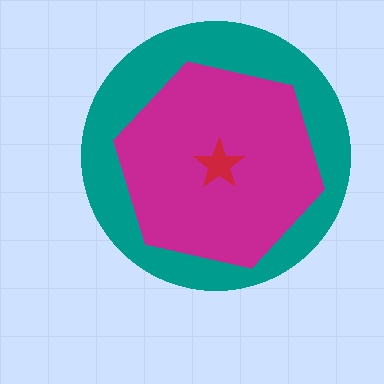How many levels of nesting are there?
3.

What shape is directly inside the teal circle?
The magenta hexagon.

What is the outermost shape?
The teal circle.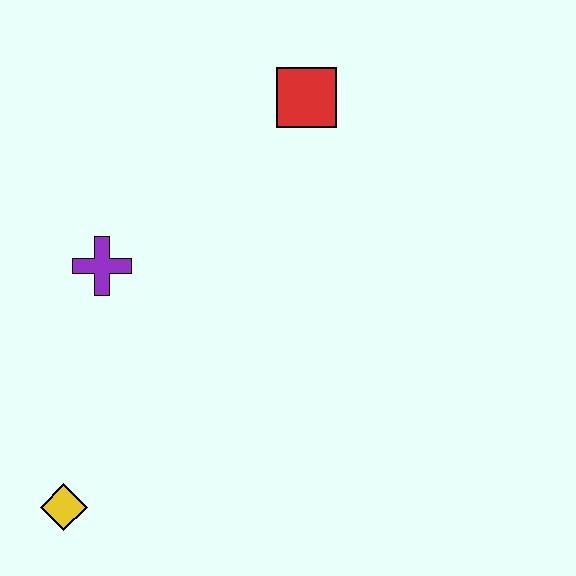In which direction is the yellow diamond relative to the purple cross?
The yellow diamond is below the purple cross.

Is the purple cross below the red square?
Yes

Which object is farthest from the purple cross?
The red square is farthest from the purple cross.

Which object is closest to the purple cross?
The yellow diamond is closest to the purple cross.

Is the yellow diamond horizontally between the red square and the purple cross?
No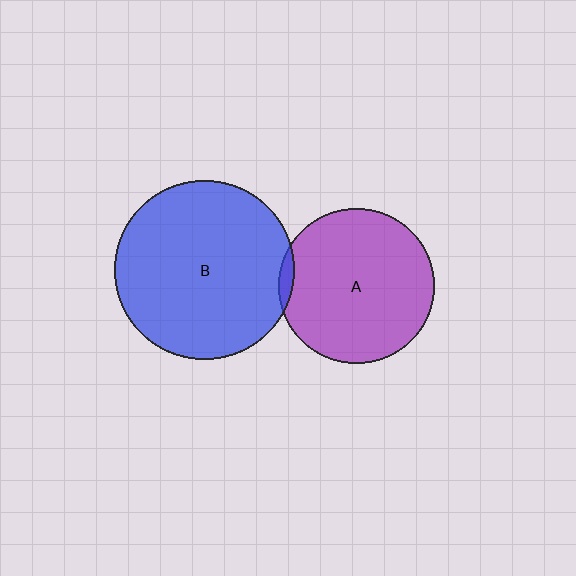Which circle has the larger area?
Circle B (blue).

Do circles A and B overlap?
Yes.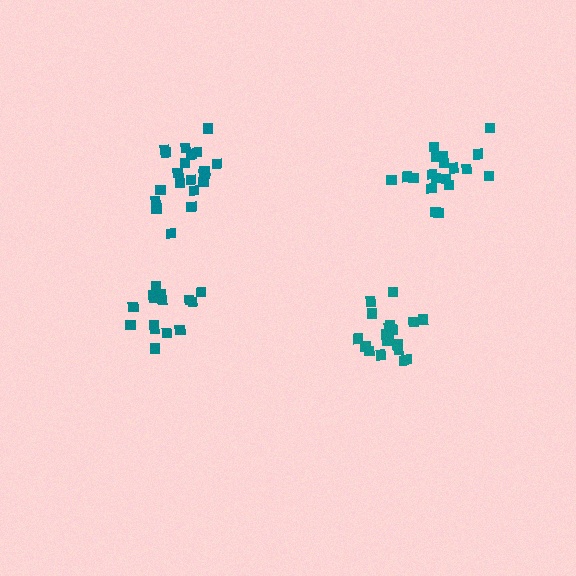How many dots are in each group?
Group 1: 21 dots, Group 2: 15 dots, Group 3: 19 dots, Group 4: 19 dots (74 total).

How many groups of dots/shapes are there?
There are 4 groups.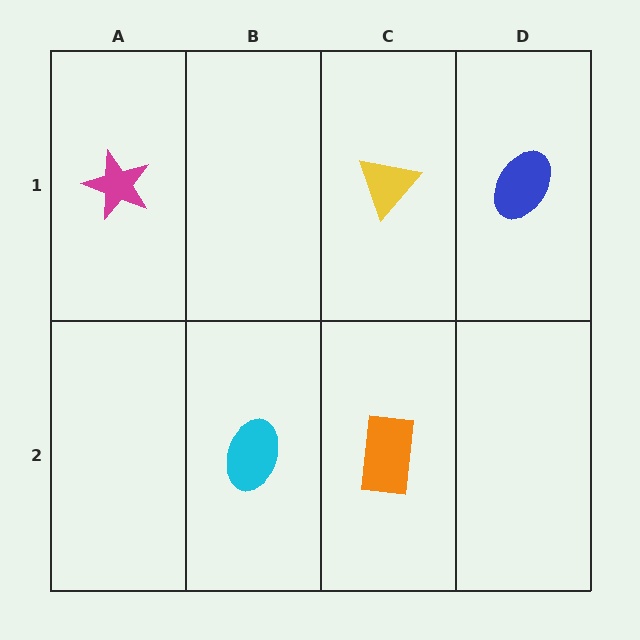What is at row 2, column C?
An orange rectangle.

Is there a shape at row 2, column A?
No, that cell is empty.